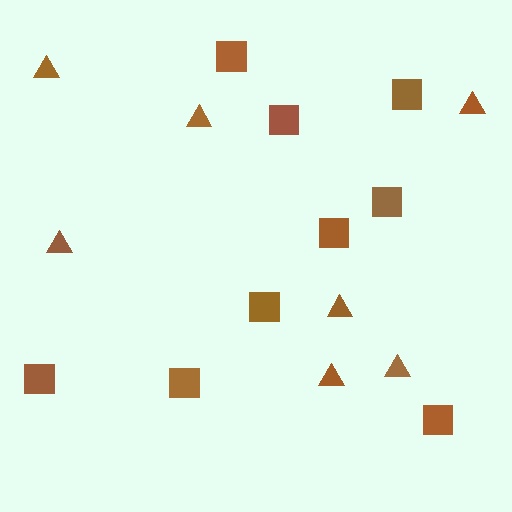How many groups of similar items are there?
There are 2 groups: one group of squares (9) and one group of triangles (7).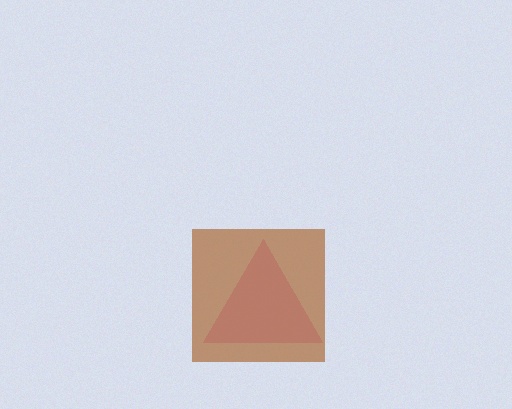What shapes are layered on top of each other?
The layered shapes are: a pink triangle, a brown square.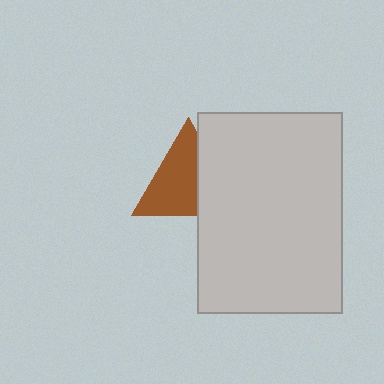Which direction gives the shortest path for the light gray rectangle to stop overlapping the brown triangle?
Moving right gives the shortest separation.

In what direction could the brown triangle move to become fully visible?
The brown triangle could move left. That would shift it out from behind the light gray rectangle entirely.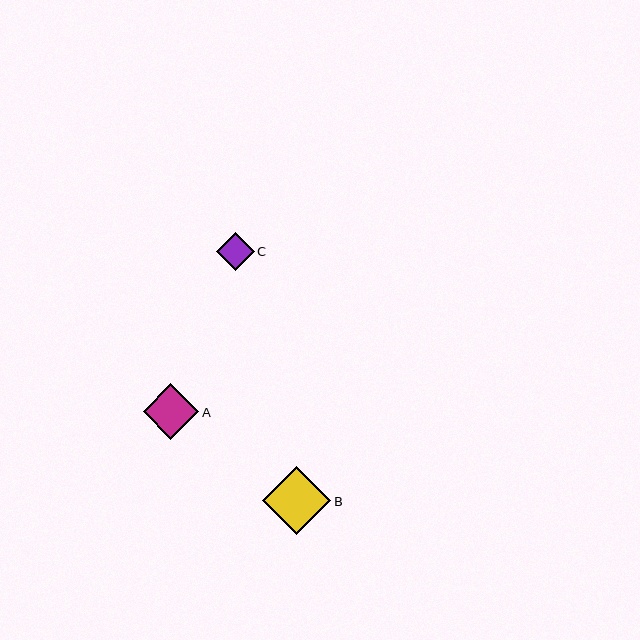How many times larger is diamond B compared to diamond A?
Diamond B is approximately 1.2 times the size of diamond A.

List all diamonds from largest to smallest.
From largest to smallest: B, A, C.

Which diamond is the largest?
Diamond B is the largest with a size of approximately 68 pixels.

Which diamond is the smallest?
Diamond C is the smallest with a size of approximately 38 pixels.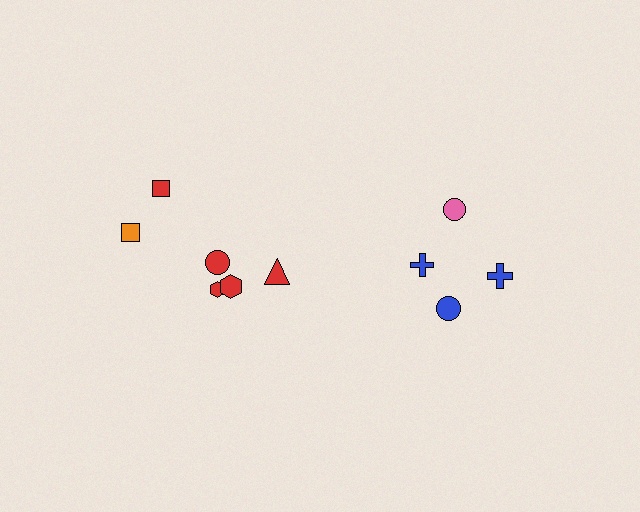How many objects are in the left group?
There are 6 objects.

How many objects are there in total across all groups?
There are 10 objects.